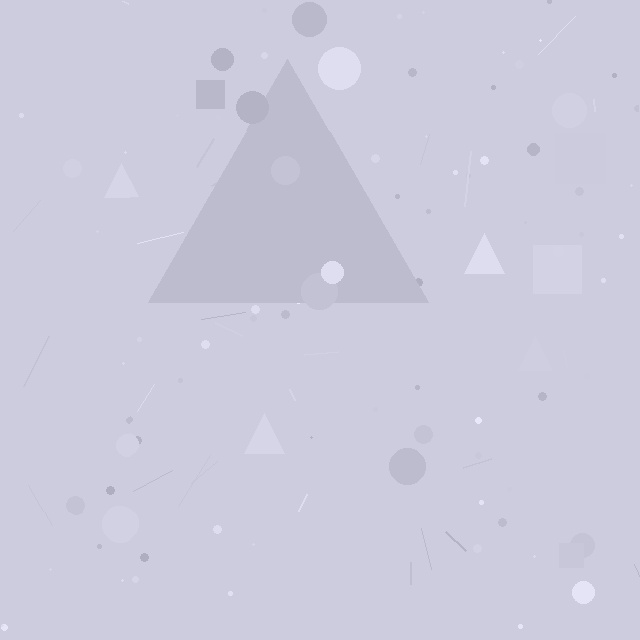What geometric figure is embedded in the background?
A triangle is embedded in the background.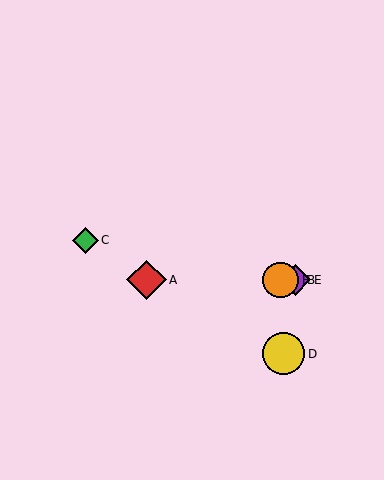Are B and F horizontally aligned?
Yes, both are at y≈280.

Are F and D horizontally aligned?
No, F is at y≈280 and D is at y≈354.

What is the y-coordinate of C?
Object C is at y≈240.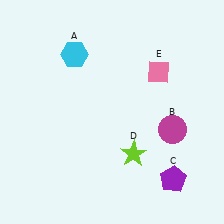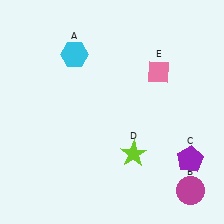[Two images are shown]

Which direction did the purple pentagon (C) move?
The purple pentagon (C) moved up.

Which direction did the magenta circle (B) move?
The magenta circle (B) moved down.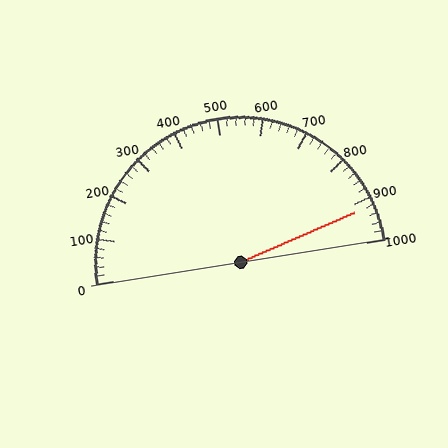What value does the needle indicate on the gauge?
The needle indicates approximately 920.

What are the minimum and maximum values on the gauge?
The gauge ranges from 0 to 1000.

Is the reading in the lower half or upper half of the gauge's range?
The reading is in the upper half of the range (0 to 1000).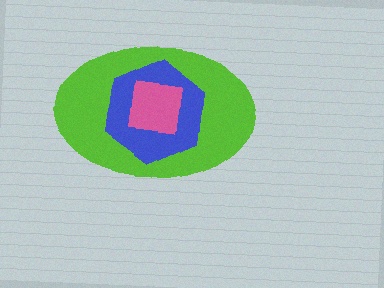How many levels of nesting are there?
3.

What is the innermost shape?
The pink square.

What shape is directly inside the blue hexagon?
The pink square.